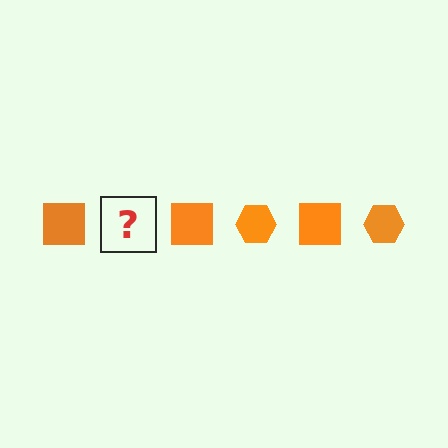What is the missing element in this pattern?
The missing element is an orange hexagon.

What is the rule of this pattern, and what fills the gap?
The rule is that the pattern cycles through square, hexagon shapes in orange. The gap should be filled with an orange hexagon.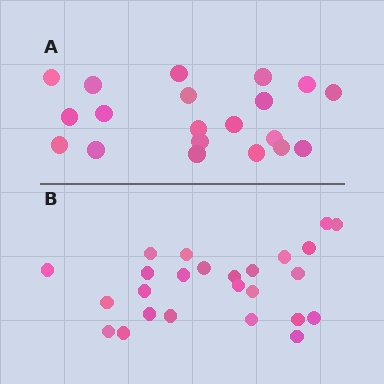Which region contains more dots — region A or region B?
Region B (the bottom region) has more dots.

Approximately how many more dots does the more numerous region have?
Region B has about 5 more dots than region A.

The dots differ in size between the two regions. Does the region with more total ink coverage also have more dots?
No. Region A has more total ink coverage because its dots are larger, but region B actually contains more individual dots. Total area can be misleading — the number of items is what matters here.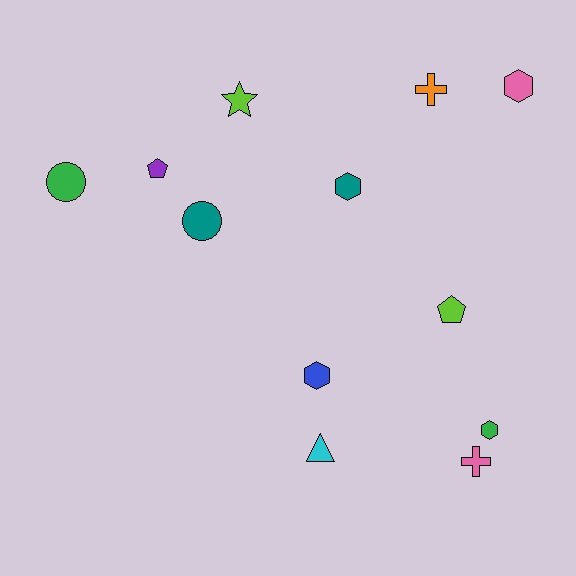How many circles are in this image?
There are 2 circles.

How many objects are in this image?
There are 12 objects.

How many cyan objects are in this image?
There is 1 cyan object.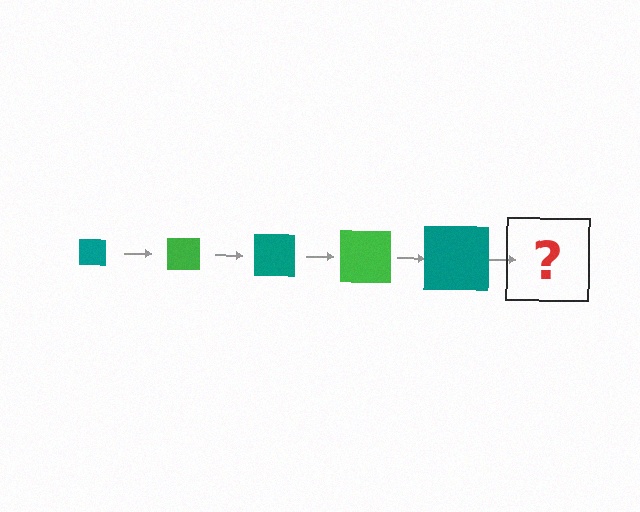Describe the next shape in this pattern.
It should be a green square, larger than the previous one.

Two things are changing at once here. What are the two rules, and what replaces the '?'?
The two rules are that the square grows larger each step and the color cycles through teal and green. The '?' should be a green square, larger than the previous one.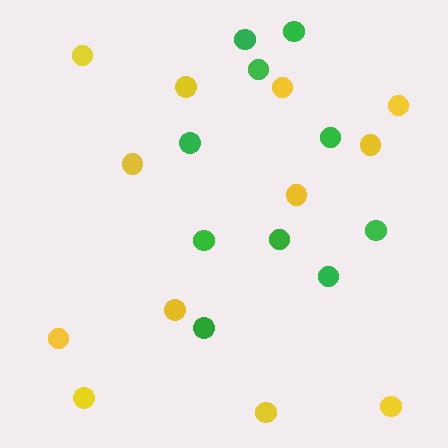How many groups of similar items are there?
There are 2 groups: one group of yellow circles (12) and one group of green circles (10).